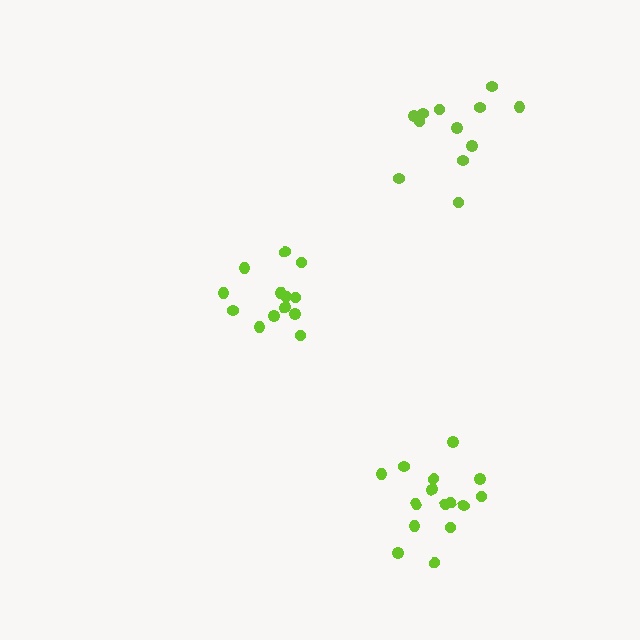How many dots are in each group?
Group 1: 13 dots, Group 2: 12 dots, Group 3: 15 dots (40 total).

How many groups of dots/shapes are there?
There are 3 groups.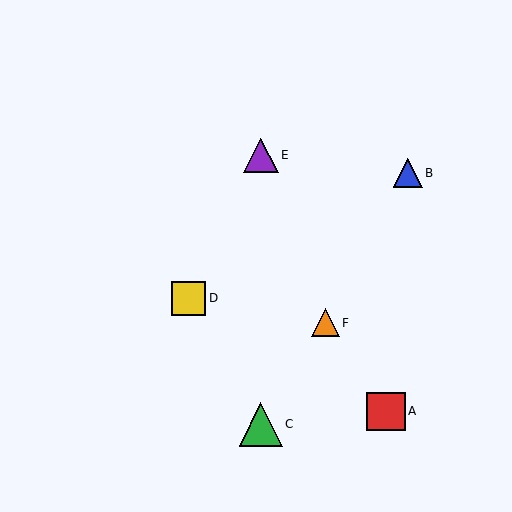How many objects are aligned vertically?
2 objects (C, E) are aligned vertically.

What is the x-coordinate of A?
Object A is at x≈386.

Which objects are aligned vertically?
Objects C, E are aligned vertically.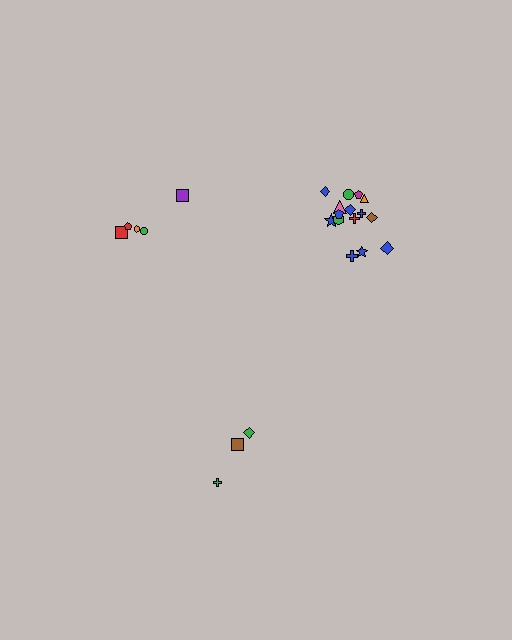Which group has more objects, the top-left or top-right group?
The top-right group.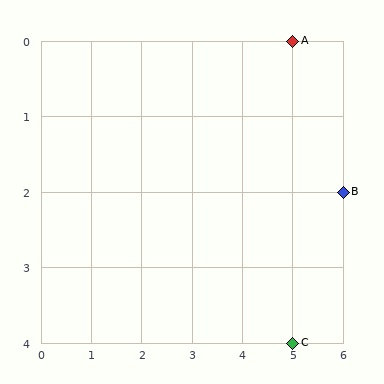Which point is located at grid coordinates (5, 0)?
Point A is at (5, 0).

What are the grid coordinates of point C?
Point C is at grid coordinates (5, 4).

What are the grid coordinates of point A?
Point A is at grid coordinates (5, 0).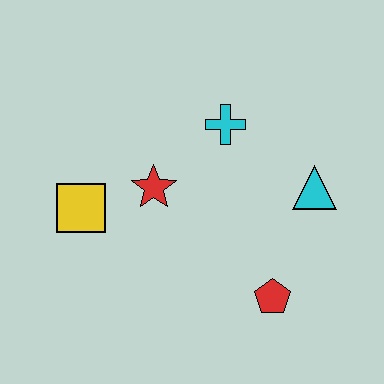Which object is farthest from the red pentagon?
The yellow square is farthest from the red pentagon.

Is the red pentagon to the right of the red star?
Yes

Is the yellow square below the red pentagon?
No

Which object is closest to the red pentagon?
The cyan triangle is closest to the red pentagon.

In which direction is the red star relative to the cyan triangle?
The red star is to the left of the cyan triangle.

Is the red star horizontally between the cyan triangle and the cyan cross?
No